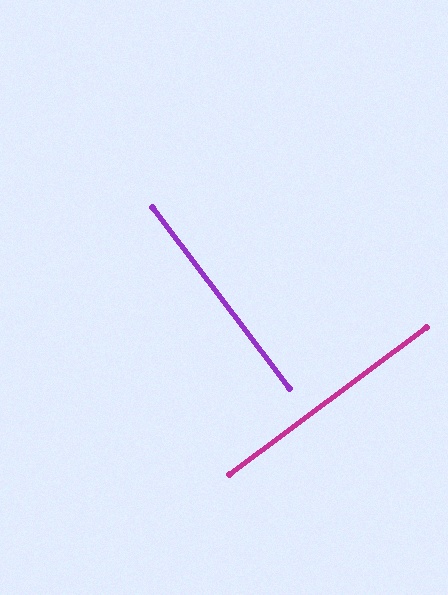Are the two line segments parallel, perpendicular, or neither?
Perpendicular — they meet at approximately 90°.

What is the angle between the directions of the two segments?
Approximately 90 degrees.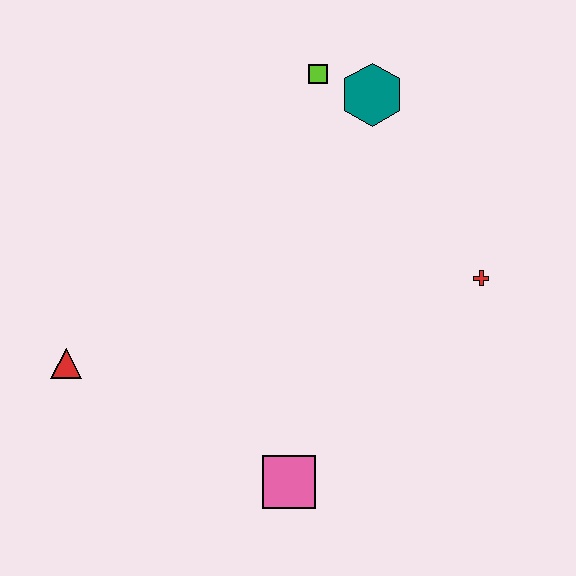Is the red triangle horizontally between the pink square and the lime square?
No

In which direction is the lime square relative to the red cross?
The lime square is above the red cross.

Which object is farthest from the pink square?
The lime square is farthest from the pink square.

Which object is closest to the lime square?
The teal hexagon is closest to the lime square.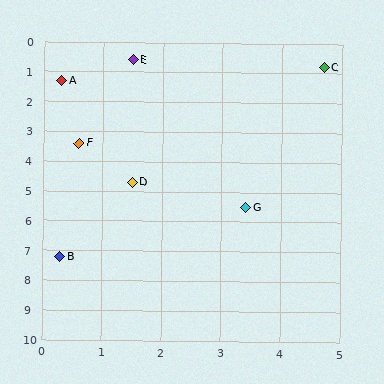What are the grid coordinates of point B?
Point B is at approximately (0.3, 7.2).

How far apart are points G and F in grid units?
Points G and F are about 3.5 grid units apart.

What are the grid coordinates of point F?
Point F is at approximately (0.6, 3.4).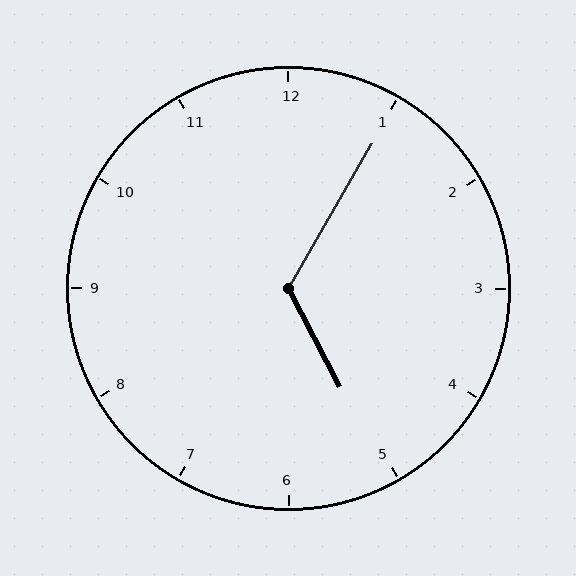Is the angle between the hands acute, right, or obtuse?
It is obtuse.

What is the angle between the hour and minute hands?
Approximately 122 degrees.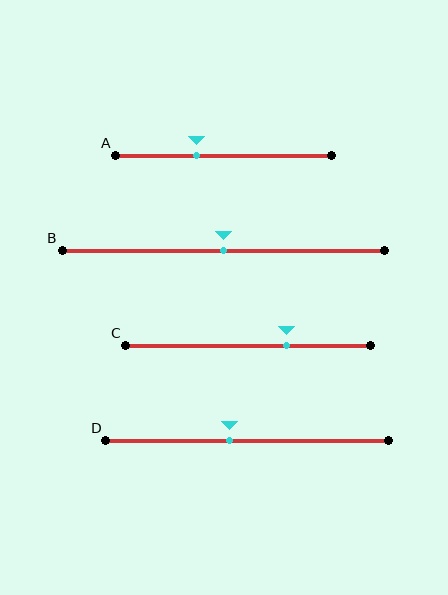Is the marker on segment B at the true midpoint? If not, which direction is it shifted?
Yes, the marker on segment B is at the true midpoint.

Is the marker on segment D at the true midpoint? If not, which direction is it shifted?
No, the marker on segment D is shifted to the left by about 6% of the segment length.